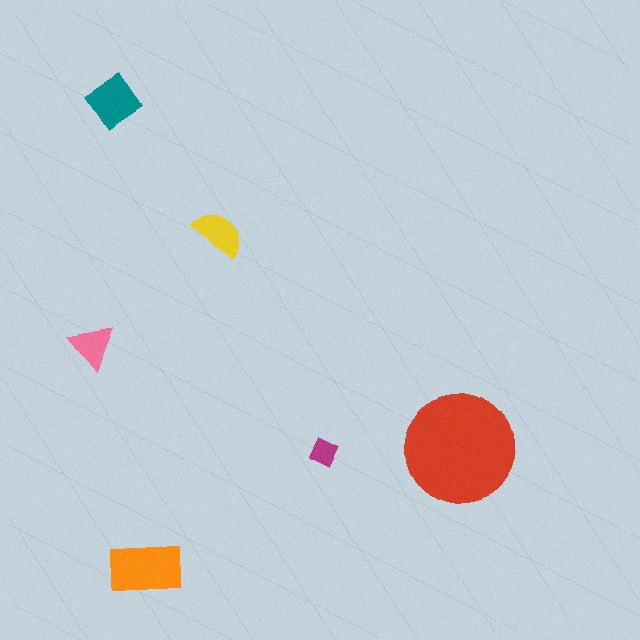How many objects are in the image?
There are 6 objects in the image.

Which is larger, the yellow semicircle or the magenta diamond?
The yellow semicircle.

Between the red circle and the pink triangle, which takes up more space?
The red circle.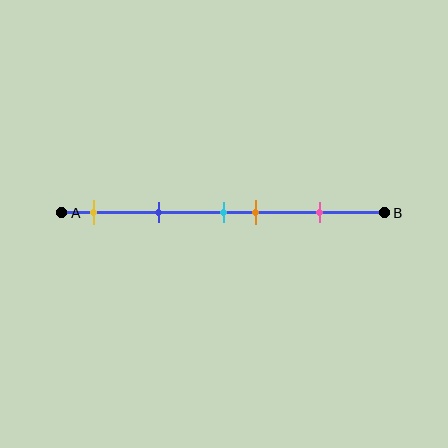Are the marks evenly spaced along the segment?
No, the marks are not evenly spaced.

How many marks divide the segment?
There are 5 marks dividing the segment.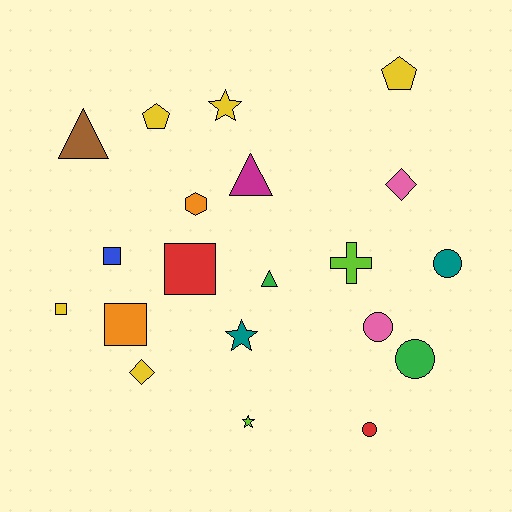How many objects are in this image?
There are 20 objects.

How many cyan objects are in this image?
There are no cyan objects.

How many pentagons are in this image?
There are 2 pentagons.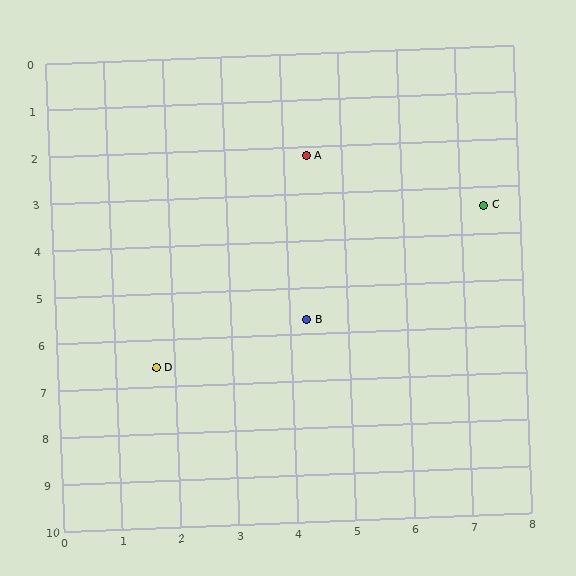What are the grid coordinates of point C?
Point C is at approximately (7.4, 3.4).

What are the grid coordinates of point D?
Point D is at approximately (1.7, 6.6).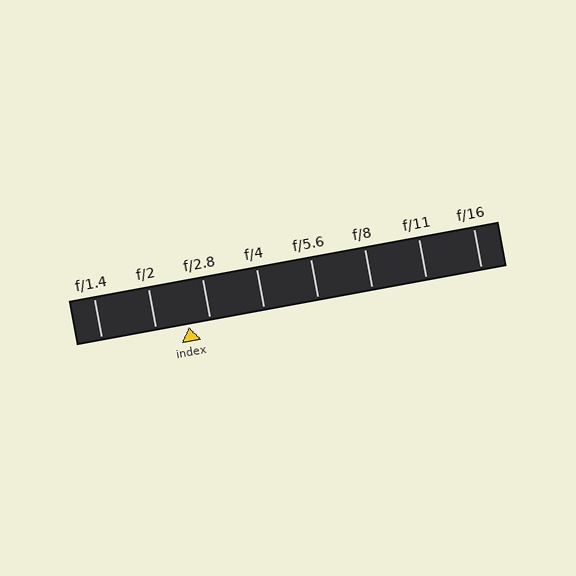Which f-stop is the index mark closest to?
The index mark is closest to f/2.8.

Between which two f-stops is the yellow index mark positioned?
The index mark is between f/2 and f/2.8.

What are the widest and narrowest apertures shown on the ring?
The widest aperture shown is f/1.4 and the narrowest is f/16.